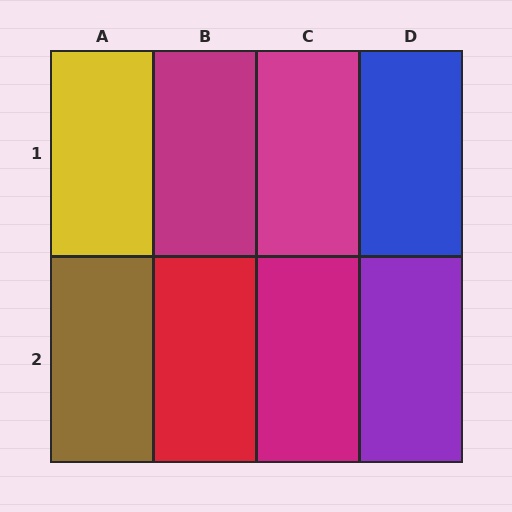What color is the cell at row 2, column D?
Purple.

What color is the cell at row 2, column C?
Magenta.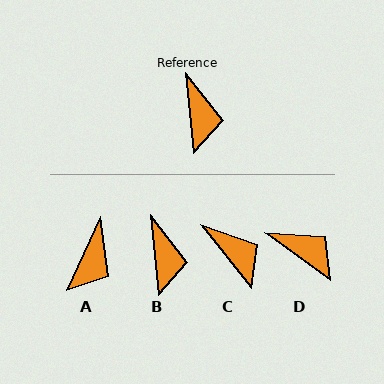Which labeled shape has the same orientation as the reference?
B.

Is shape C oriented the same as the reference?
No, it is off by about 33 degrees.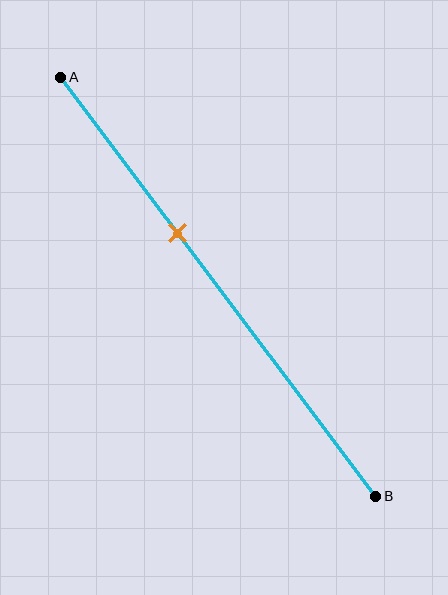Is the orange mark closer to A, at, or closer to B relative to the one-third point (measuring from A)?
The orange mark is closer to point B than the one-third point of segment AB.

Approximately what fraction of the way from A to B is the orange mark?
The orange mark is approximately 35% of the way from A to B.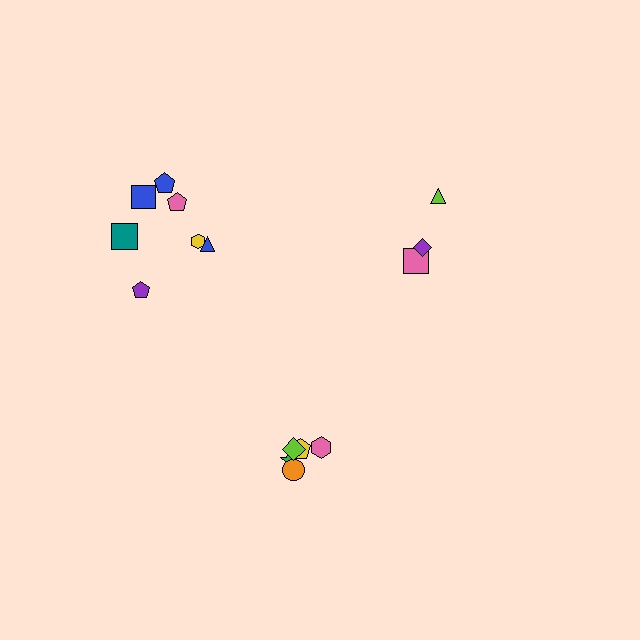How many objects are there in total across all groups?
There are 15 objects.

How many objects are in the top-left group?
There are 7 objects.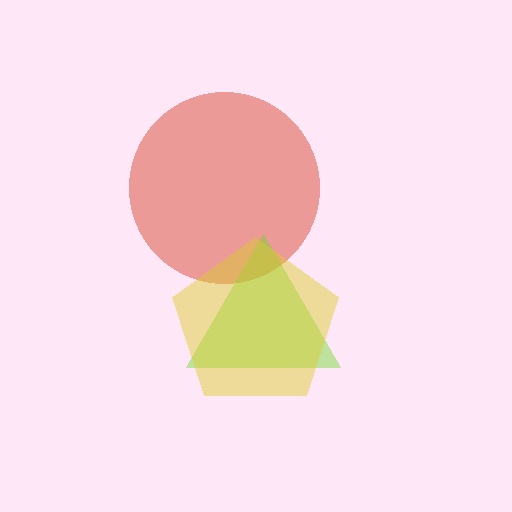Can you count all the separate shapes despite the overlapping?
Yes, there are 3 separate shapes.